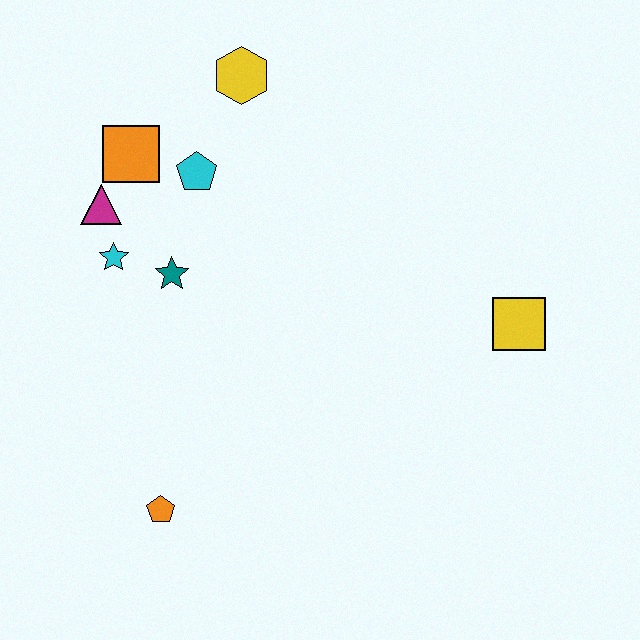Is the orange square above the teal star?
Yes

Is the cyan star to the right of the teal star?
No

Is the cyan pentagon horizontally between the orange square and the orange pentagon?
No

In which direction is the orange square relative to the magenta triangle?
The orange square is above the magenta triangle.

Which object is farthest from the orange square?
The yellow square is farthest from the orange square.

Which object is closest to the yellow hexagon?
The cyan pentagon is closest to the yellow hexagon.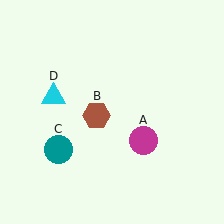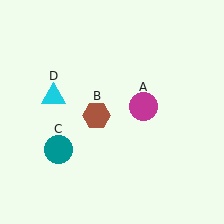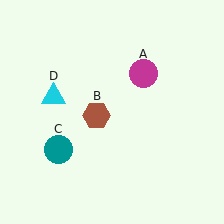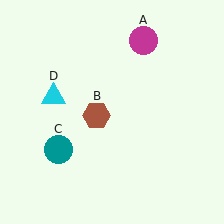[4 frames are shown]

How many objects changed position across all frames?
1 object changed position: magenta circle (object A).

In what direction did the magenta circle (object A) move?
The magenta circle (object A) moved up.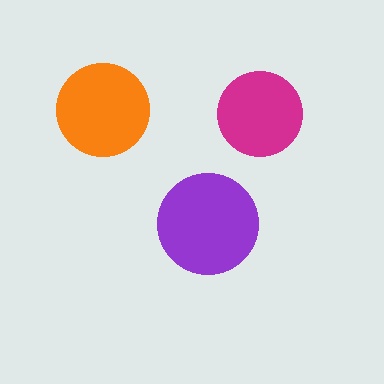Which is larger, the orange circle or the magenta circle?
The orange one.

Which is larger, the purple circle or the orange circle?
The purple one.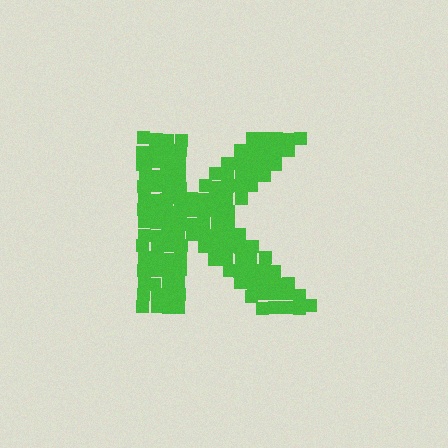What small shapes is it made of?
It is made of small squares.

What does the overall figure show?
The overall figure shows the letter K.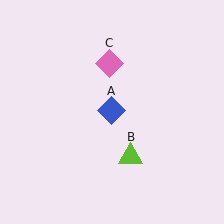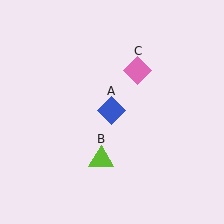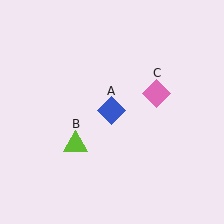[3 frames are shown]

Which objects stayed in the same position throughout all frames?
Blue diamond (object A) remained stationary.